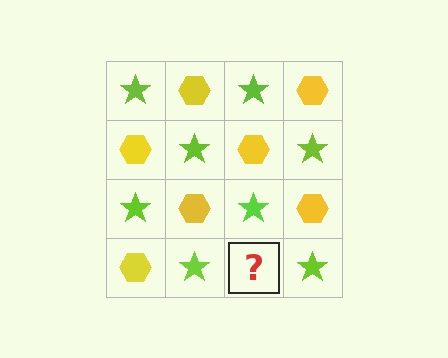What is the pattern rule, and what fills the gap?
The rule is that it alternates lime star and yellow hexagon in a checkerboard pattern. The gap should be filled with a yellow hexagon.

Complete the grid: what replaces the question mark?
The question mark should be replaced with a yellow hexagon.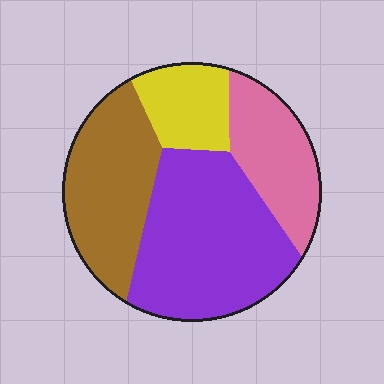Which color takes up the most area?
Purple, at roughly 40%.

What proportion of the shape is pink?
Pink covers roughly 20% of the shape.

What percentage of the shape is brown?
Brown takes up between a quarter and a half of the shape.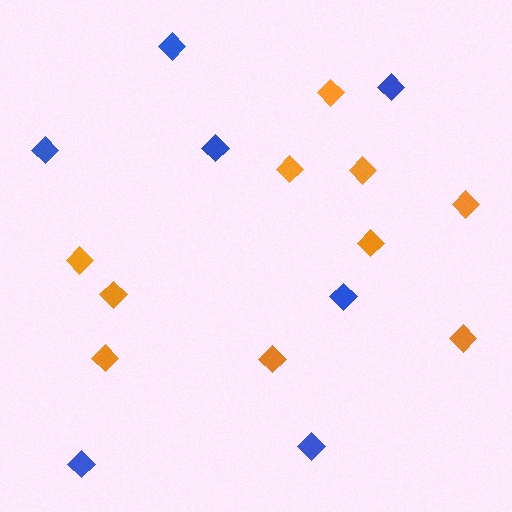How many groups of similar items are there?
There are 2 groups: one group of orange diamonds (10) and one group of blue diamonds (7).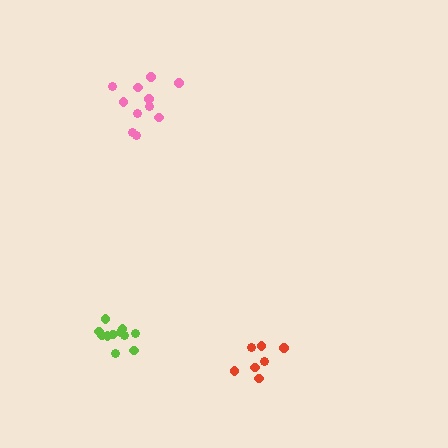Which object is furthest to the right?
The red cluster is rightmost.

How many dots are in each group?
Group 1: 11 dots, Group 2: 7 dots, Group 3: 11 dots (29 total).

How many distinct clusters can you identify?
There are 3 distinct clusters.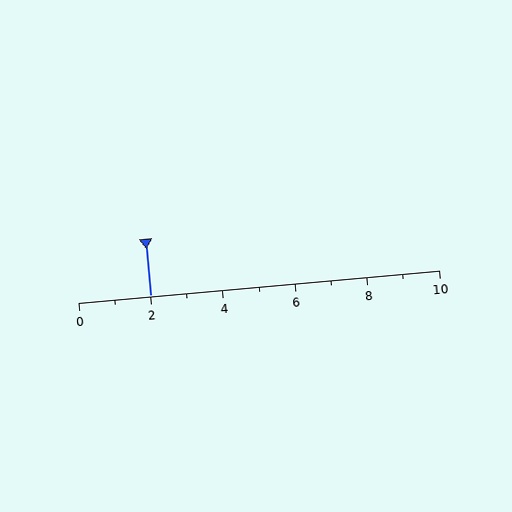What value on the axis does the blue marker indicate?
The marker indicates approximately 2.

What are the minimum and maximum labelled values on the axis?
The axis runs from 0 to 10.